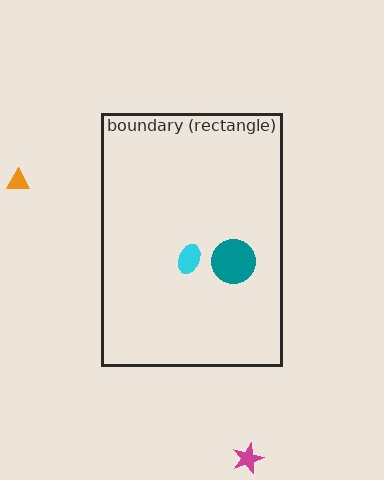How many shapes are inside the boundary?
2 inside, 2 outside.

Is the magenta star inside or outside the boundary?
Outside.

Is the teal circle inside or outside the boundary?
Inside.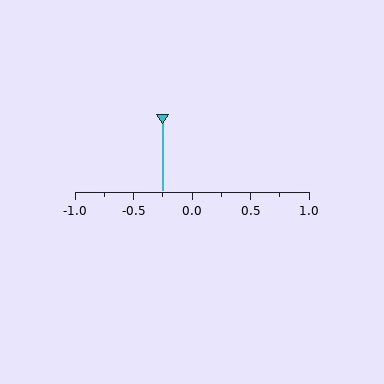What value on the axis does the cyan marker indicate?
The marker indicates approximately -0.25.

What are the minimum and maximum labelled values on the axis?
The axis runs from -1.0 to 1.0.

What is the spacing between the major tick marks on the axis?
The major ticks are spaced 0.5 apart.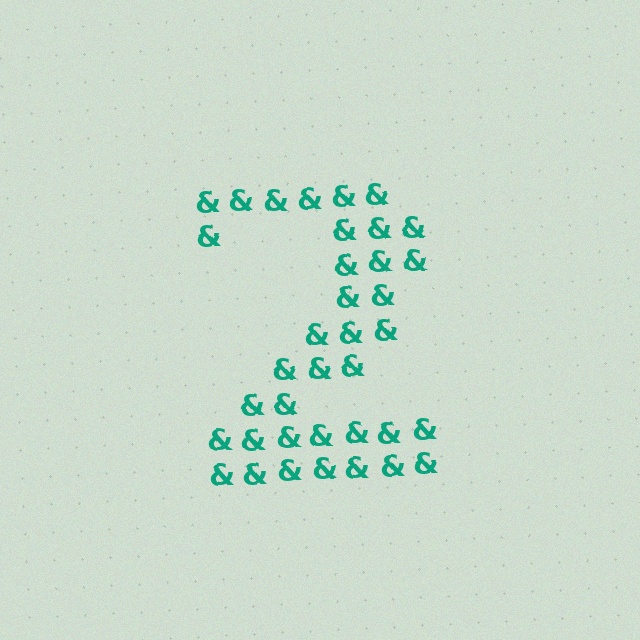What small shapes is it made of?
It is made of small ampersands.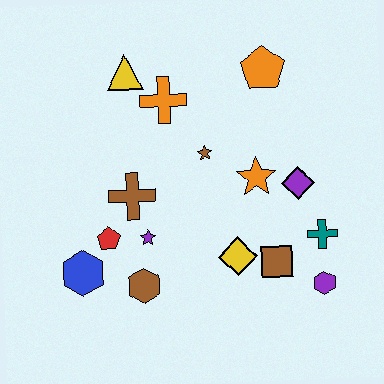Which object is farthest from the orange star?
The blue hexagon is farthest from the orange star.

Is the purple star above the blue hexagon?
Yes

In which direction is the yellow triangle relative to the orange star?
The yellow triangle is to the left of the orange star.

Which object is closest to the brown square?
The yellow diamond is closest to the brown square.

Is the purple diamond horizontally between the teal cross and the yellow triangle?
Yes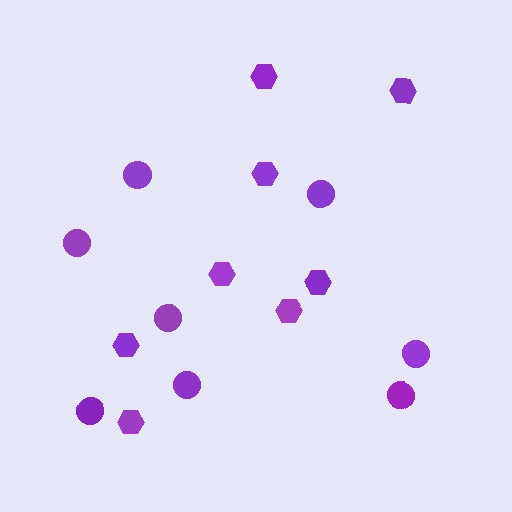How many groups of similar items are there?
There are 2 groups: one group of circles (8) and one group of hexagons (8).